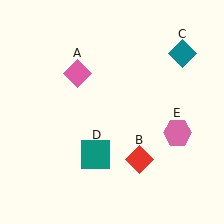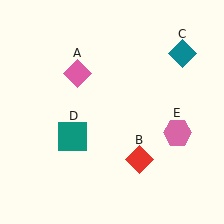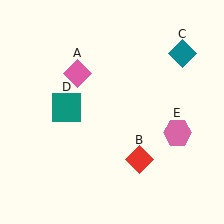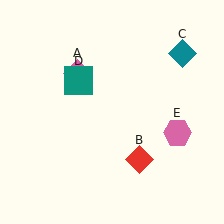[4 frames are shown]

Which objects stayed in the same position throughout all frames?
Pink diamond (object A) and red diamond (object B) and teal diamond (object C) and pink hexagon (object E) remained stationary.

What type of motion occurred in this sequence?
The teal square (object D) rotated clockwise around the center of the scene.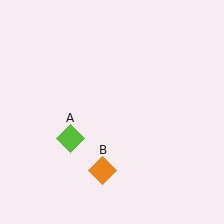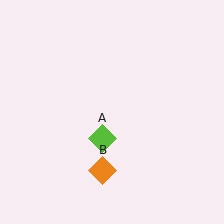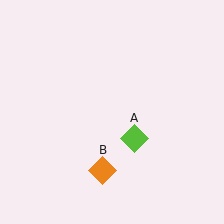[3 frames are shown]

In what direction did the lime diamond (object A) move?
The lime diamond (object A) moved right.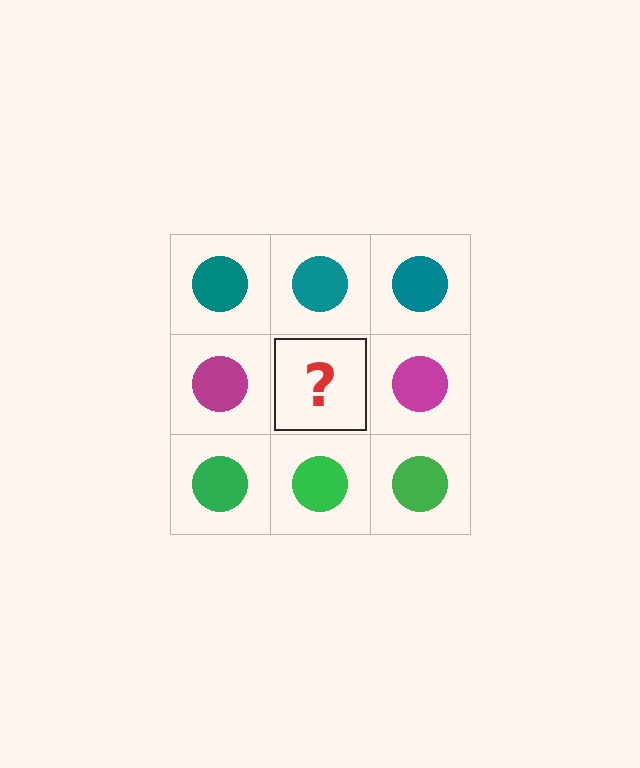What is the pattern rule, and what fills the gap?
The rule is that each row has a consistent color. The gap should be filled with a magenta circle.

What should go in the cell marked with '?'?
The missing cell should contain a magenta circle.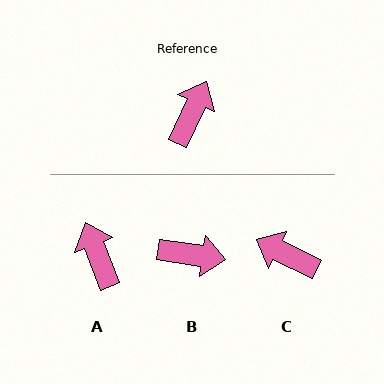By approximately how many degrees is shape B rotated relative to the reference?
Approximately 73 degrees clockwise.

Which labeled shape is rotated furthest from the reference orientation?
C, about 89 degrees away.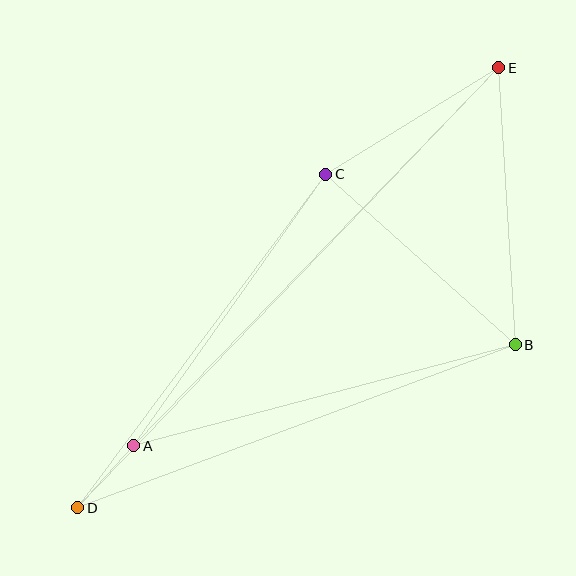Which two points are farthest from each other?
Points D and E are farthest from each other.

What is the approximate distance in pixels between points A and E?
The distance between A and E is approximately 525 pixels.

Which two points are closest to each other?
Points A and D are closest to each other.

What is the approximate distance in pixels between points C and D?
The distance between C and D is approximately 415 pixels.